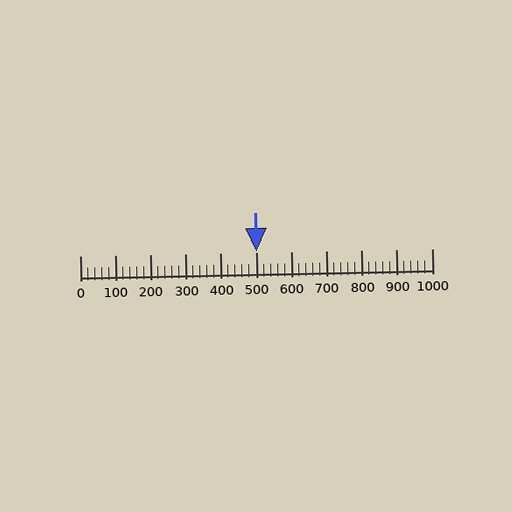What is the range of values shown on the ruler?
The ruler shows values from 0 to 1000.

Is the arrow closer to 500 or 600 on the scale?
The arrow is closer to 500.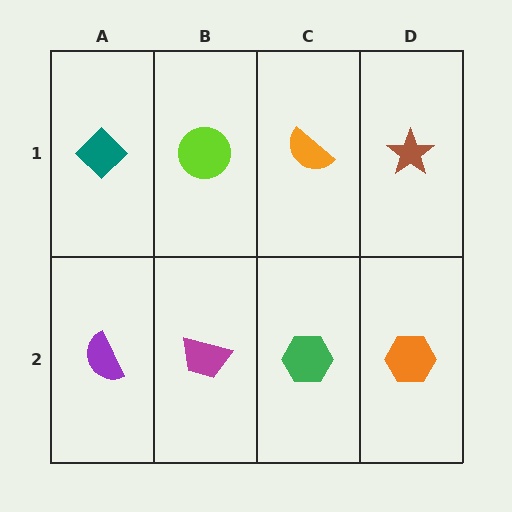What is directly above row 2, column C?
An orange semicircle.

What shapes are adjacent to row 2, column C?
An orange semicircle (row 1, column C), a magenta trapezoid (row 2, column B), an orange hexagon (row 2, column D).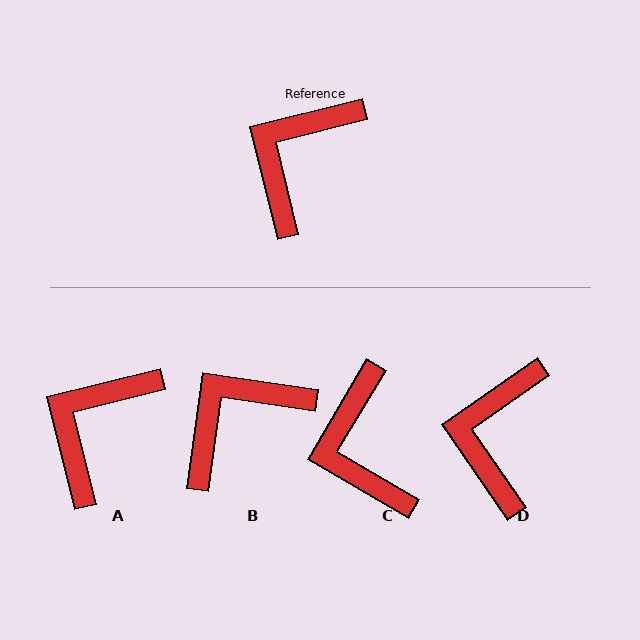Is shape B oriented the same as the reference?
No, it is off by about 22 degrees.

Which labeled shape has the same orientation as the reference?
A.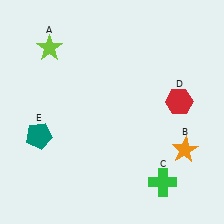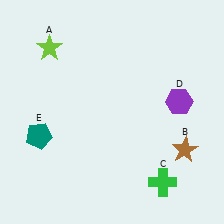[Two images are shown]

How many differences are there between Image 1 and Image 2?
There are 2 differences between the two images.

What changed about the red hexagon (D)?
In Image 1, D is red. In Image 2, it changed to purple.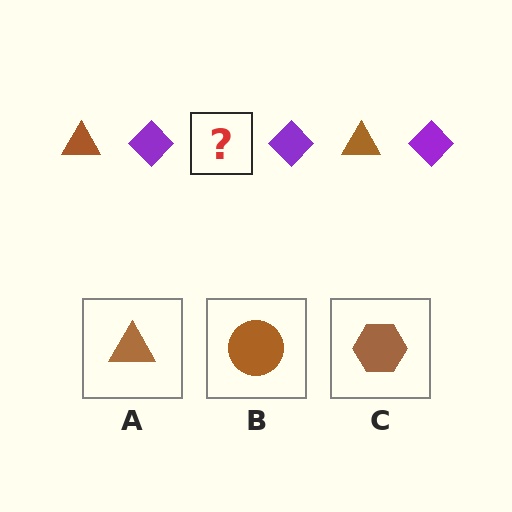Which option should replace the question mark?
Option A.